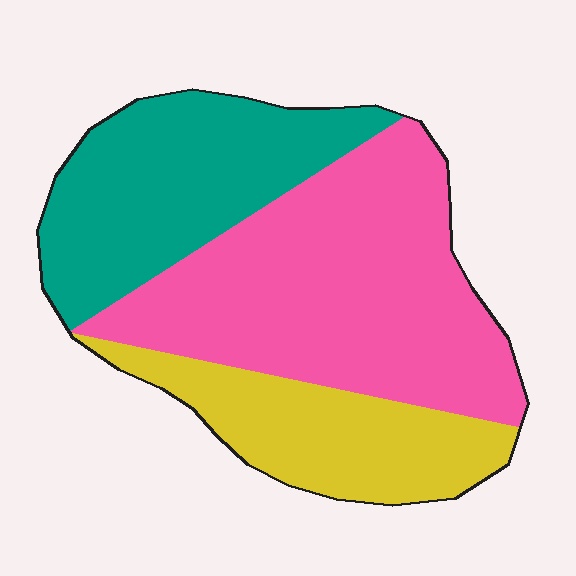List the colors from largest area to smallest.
From largest to smallest: pink, teal, yellow.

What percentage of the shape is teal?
Teal takes up between a sixth and a third of the shape.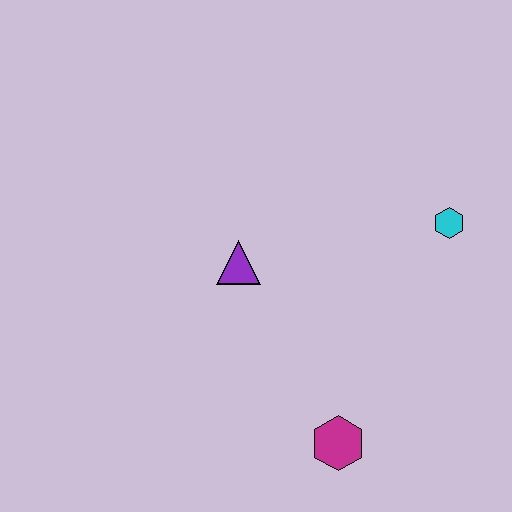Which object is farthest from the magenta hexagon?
The cyan hexagon is farthest from the magenta hexagon.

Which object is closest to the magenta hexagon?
The purple triangle is closest to the magenta hexagon.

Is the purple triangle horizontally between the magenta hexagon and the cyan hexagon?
No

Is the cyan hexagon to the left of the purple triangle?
No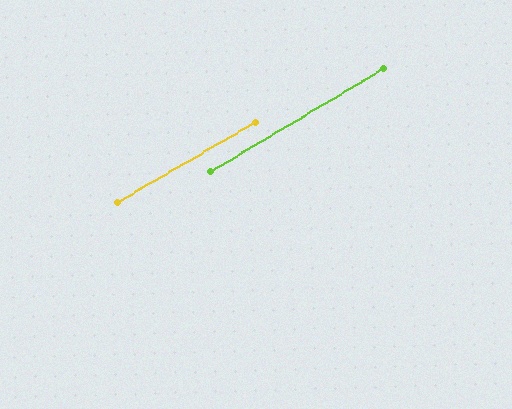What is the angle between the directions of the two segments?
Approximately 1 degree.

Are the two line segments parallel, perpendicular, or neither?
Parallel — their directions differ by only 0.6°.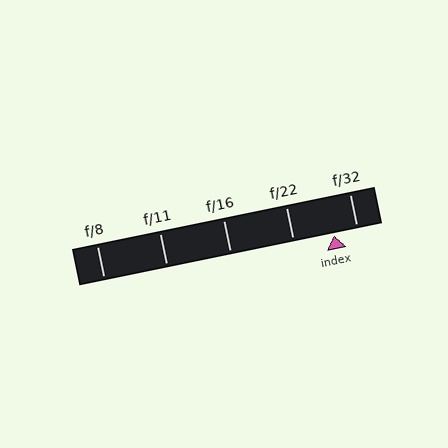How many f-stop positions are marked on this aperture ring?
There are 5 f-stop positions marked.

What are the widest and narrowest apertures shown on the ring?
The widest aperture shown is f/8 and the narrowest is f/32.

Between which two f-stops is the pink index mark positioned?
The index mark is between f/22 and f/32.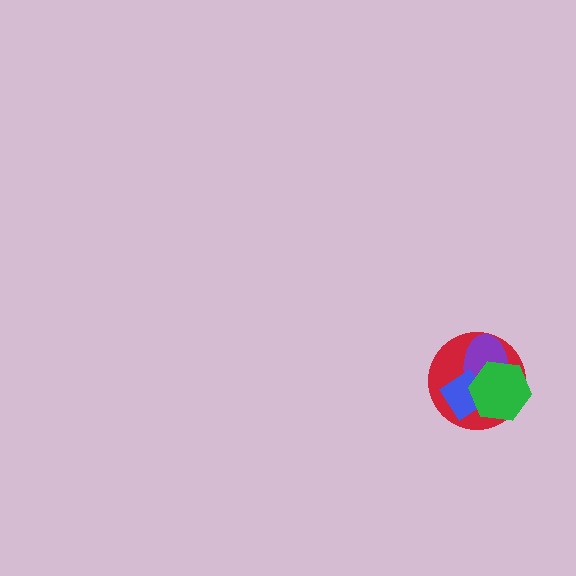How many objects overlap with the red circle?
3 objects overlap with the red circle.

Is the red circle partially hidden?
Yes, it is partially covered by another shape.